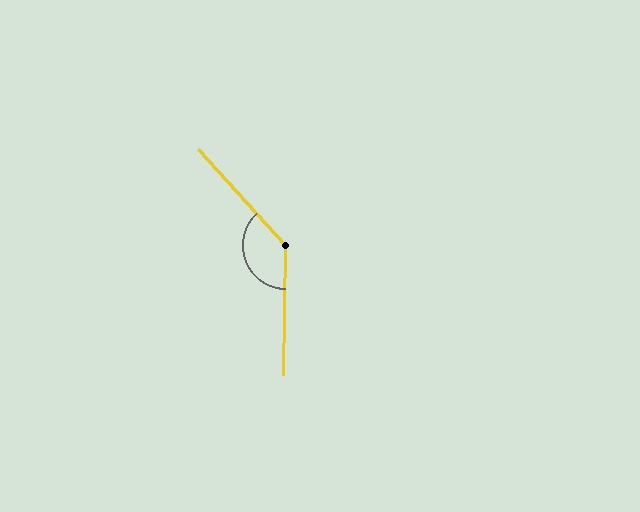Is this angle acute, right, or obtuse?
It is obtuse.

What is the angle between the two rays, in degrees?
Approximately 137 degrees.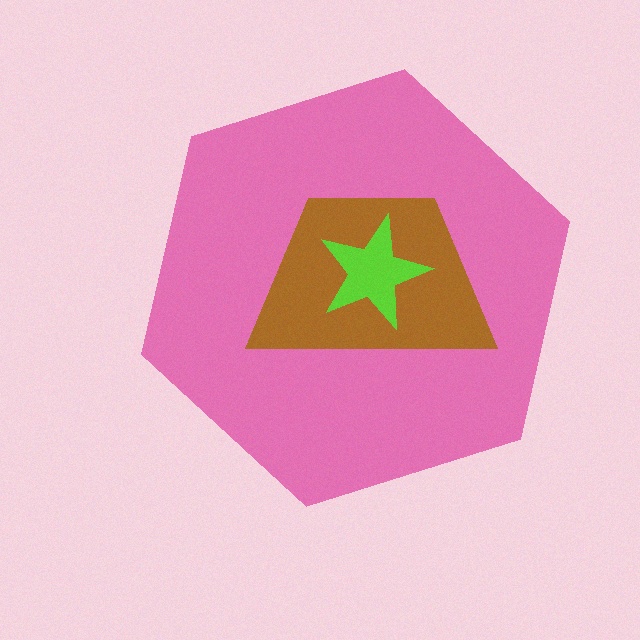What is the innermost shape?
The lime star.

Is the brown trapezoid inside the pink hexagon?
Yes.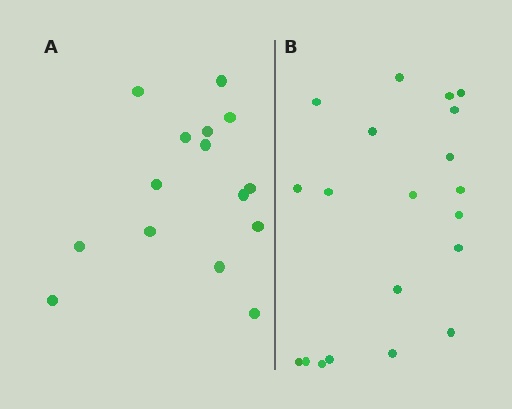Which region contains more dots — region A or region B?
Region B (the right region) has more dots.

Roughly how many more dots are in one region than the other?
Region B has about 5 more dots than region A.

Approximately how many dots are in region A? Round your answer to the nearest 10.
About 20 dots. (The exact count is 15, which rounds to 20.)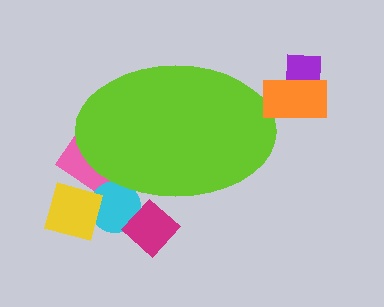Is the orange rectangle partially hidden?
No, the orange rectangle is fully visible.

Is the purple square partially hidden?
No, the purple square is fully visible.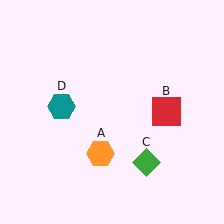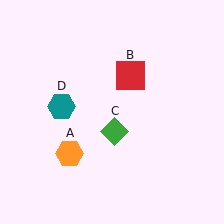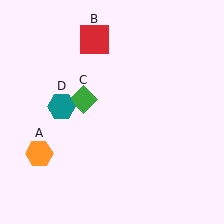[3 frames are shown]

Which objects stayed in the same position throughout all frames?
Teal hexagon (object D) remained stationary.